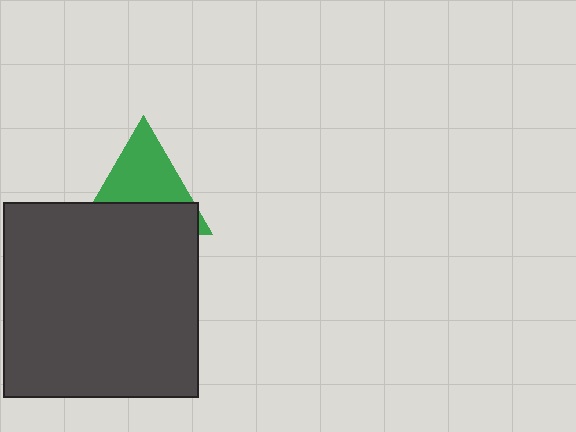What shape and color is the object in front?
The object in front is a dark gray square.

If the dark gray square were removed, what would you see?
You would see the complete green triangle.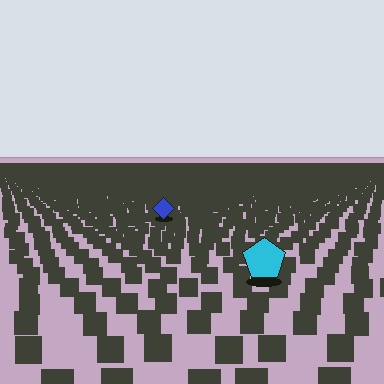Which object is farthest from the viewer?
The blue diamond is farthest from the viewer. It appears smaller and the ground texture around it is denser.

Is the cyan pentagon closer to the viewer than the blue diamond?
Yes. The cyan pentagon is closer — you can tell from the texture gradient: the ground texture is coarser near it.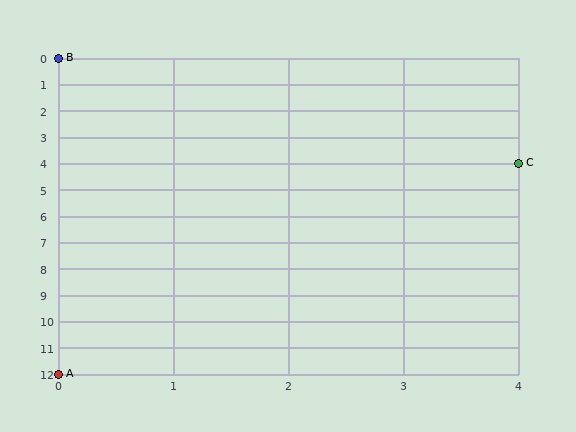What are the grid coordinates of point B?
Point B is at grid coordinates (0, 0).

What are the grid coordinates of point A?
Point A is at grid coordinates (0, 12).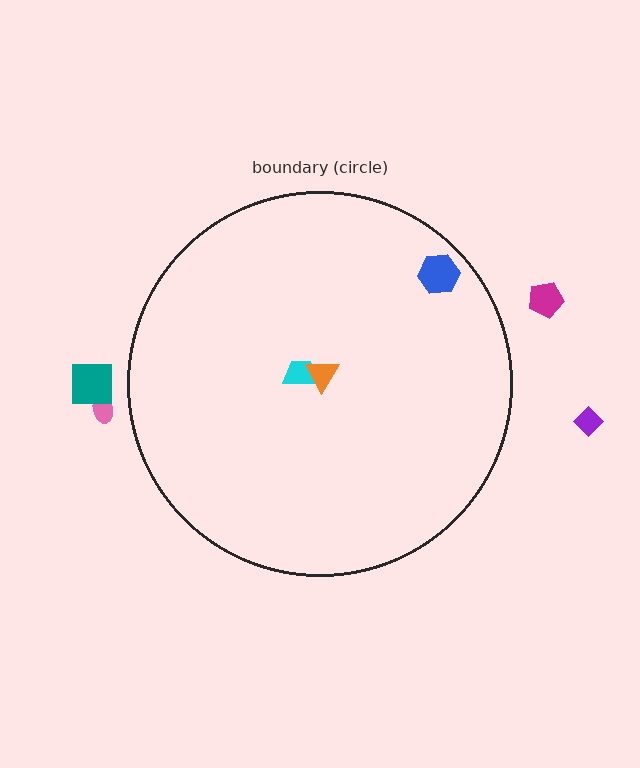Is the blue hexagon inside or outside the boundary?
Inside.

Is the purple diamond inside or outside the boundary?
Outside.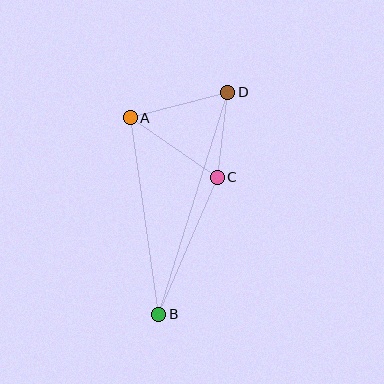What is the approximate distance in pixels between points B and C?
The distance between B and C is approximately 149 pixels.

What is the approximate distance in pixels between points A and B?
The distance between A and B is approximately 198 pixels.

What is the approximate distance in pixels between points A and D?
The distance between A and D is approximately 101 pixels.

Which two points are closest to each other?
Points C and D are closest to each other.